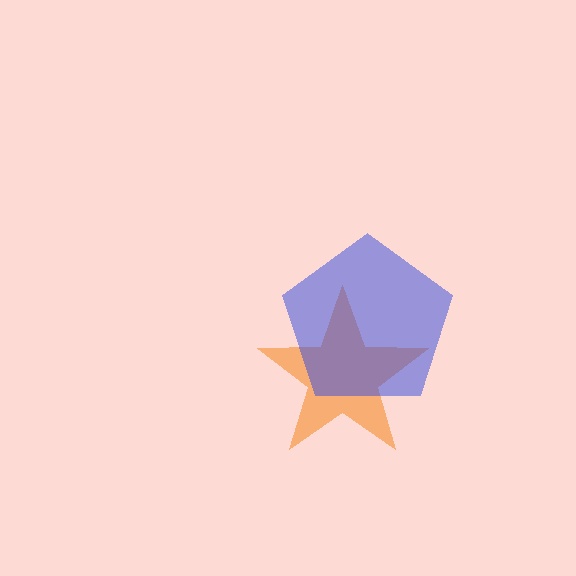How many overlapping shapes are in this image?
There are 2 overlapping shapes in the image.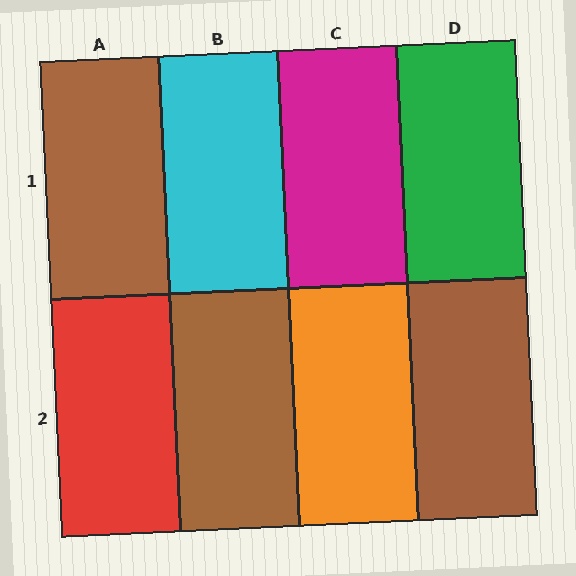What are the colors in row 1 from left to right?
Brown, cyan, magenta, green.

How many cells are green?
1 cell is green.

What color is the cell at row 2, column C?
Orange.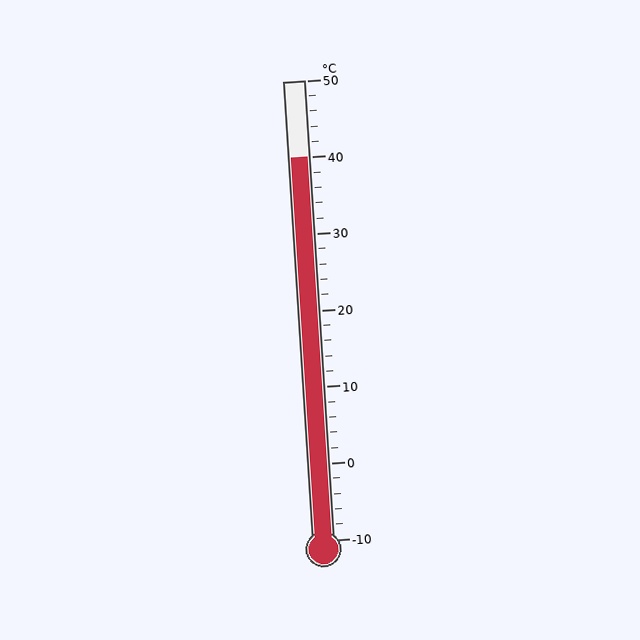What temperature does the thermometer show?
The thermometer shows approximately 40°C.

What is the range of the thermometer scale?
The thermometer scale ranges from -10°C to 50°C.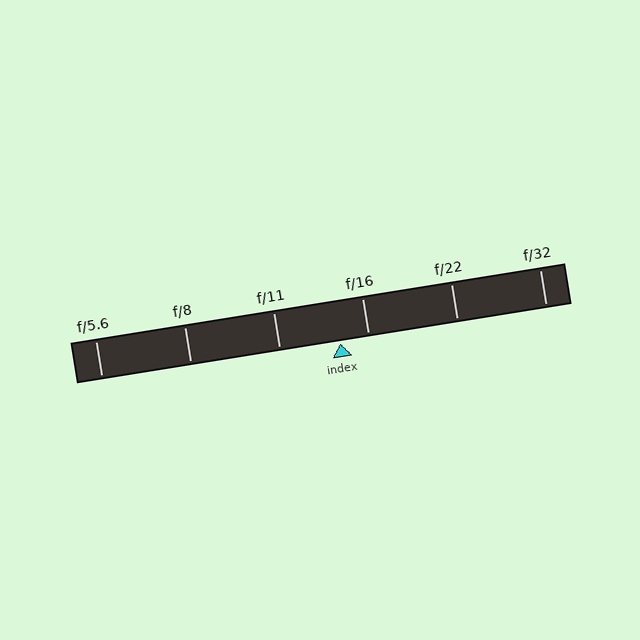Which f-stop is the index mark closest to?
The index mark is closest to f/16.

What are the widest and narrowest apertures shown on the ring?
The widest aperture shown is f/5.6 and the narrowest is f/32.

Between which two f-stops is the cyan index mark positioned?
The index mark is between f/11 and f/16.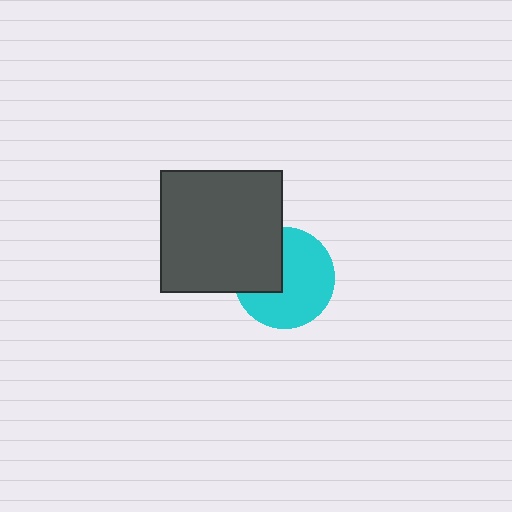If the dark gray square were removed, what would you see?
You would see the complete cyan circle.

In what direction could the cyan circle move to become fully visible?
The cyan circle could move right. That would shift it out from behind the dark gray square entirely.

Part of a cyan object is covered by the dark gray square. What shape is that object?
It is a circle.